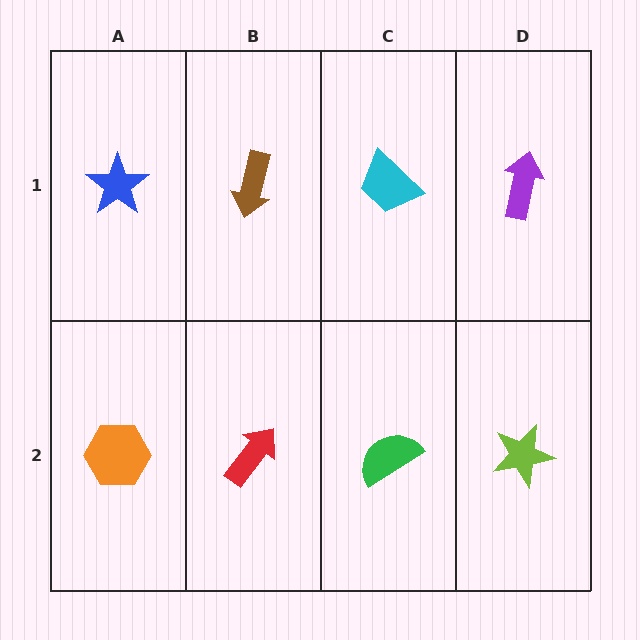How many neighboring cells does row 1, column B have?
3.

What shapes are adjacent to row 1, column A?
An orange hexagon (row 2, column A), a brown arrow (row 1, column B).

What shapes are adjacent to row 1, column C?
A green semicircle (row 2, column C), a brown arrow (row 1, column B), a purple arrow (row 1, column D).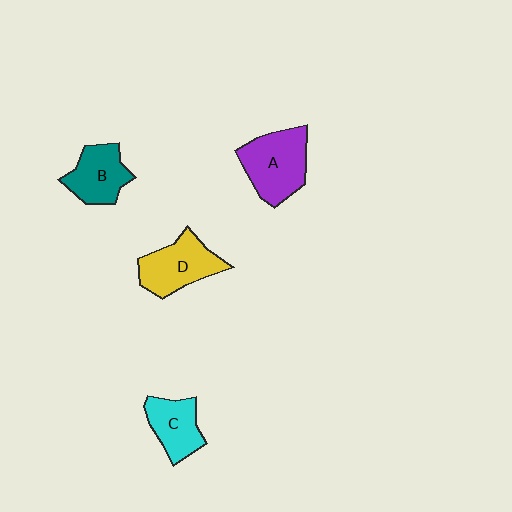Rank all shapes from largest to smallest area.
From largest to smallest: A (purple), D (yellow), B (teal), C (cyan).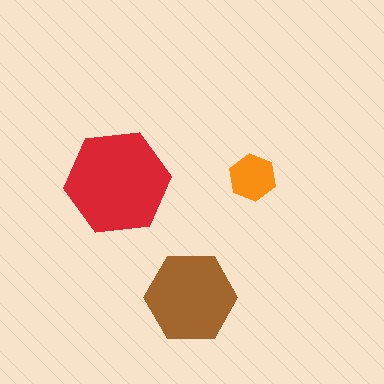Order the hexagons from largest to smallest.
the red one, the brown one, the orange one.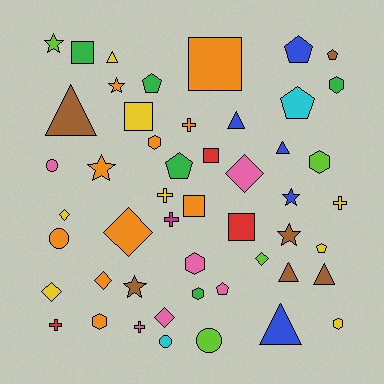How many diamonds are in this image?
There are 7 diamonds.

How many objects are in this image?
There are 50 objects.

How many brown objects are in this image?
There are 6 brown objects.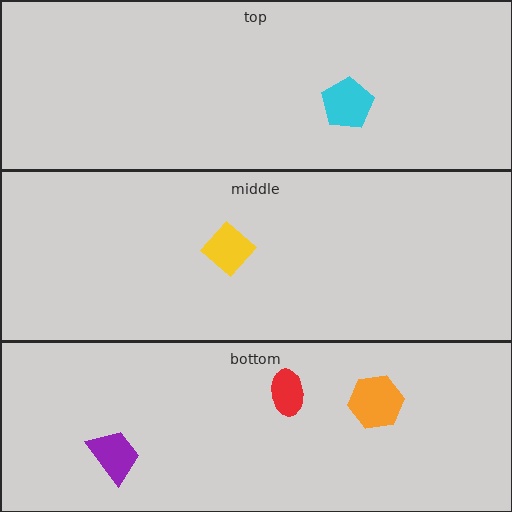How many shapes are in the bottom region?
3.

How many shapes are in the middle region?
1.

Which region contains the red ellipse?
The bottom region.